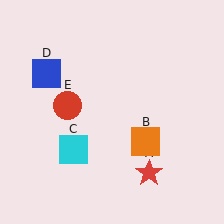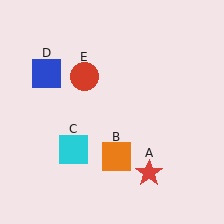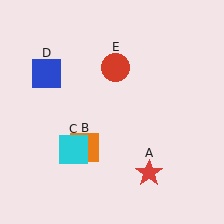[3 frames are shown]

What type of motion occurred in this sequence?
The orange square (object B), red circle (object E) rotated clockwise around the center of the scene.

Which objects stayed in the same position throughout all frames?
Red star (object A) and cyan square (object C) and blue square (object D) remained stationary.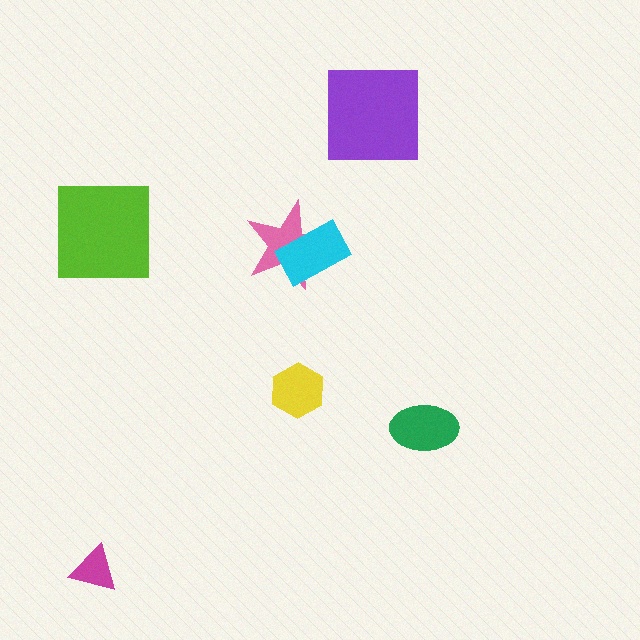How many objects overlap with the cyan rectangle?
1 object overlaps with the cyan rectangle.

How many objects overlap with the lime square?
0 objects overlap with the lime square.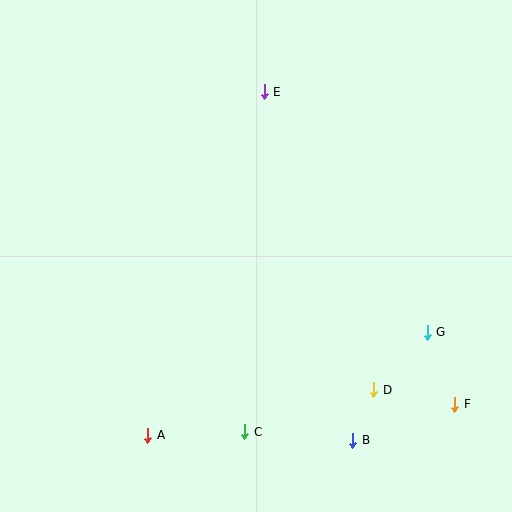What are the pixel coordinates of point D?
Point D is at (374, 390).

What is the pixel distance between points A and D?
The distance between A and D is 231 pixels.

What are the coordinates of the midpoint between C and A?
The midpoint between C and A is at (196, 434).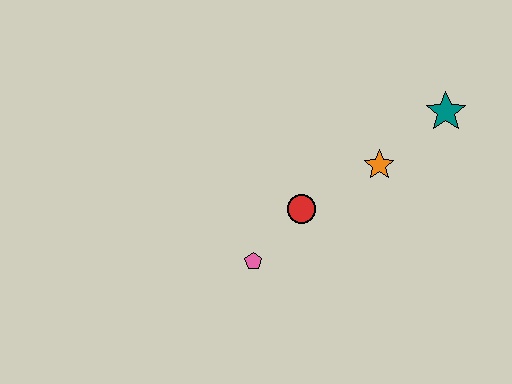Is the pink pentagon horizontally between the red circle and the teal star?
No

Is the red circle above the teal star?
No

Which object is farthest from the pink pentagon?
The teal star is farthest from the pink pentagon.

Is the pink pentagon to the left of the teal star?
Yes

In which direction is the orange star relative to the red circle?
The orange star is to the right of the red circle.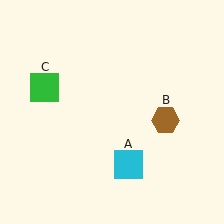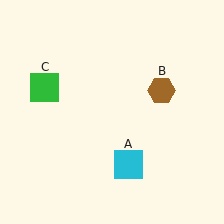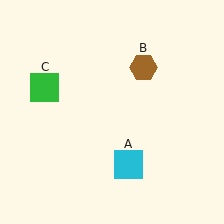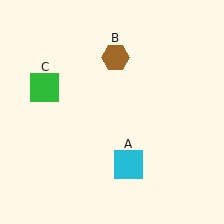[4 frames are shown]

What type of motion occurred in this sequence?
The brown hexagon (object B) rotated counterclockwise around the center of the scene.